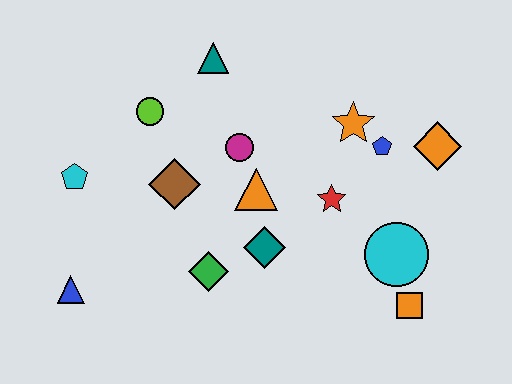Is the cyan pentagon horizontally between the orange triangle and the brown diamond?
No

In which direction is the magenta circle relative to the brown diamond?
The magenta circle is to the right of the brown diamond.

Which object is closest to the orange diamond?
The blue pentagon is closest to the orange diamond.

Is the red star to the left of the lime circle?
No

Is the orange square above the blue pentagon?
No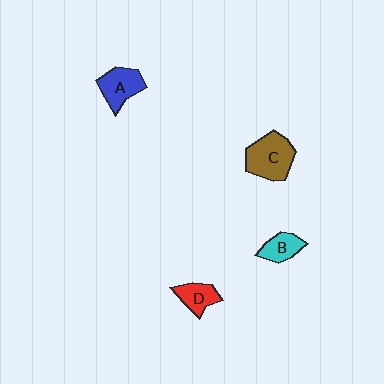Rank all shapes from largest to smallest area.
From largest to smallest: C (brown), A (blue), D (red), B (cyan).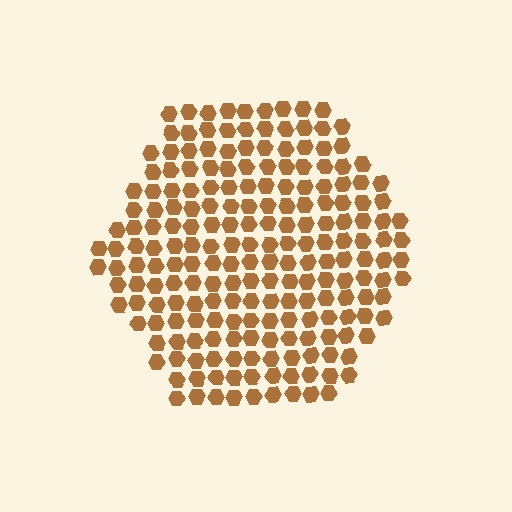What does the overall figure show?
The overall figure shows a hexagon.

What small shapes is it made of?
It is made of small hexagons.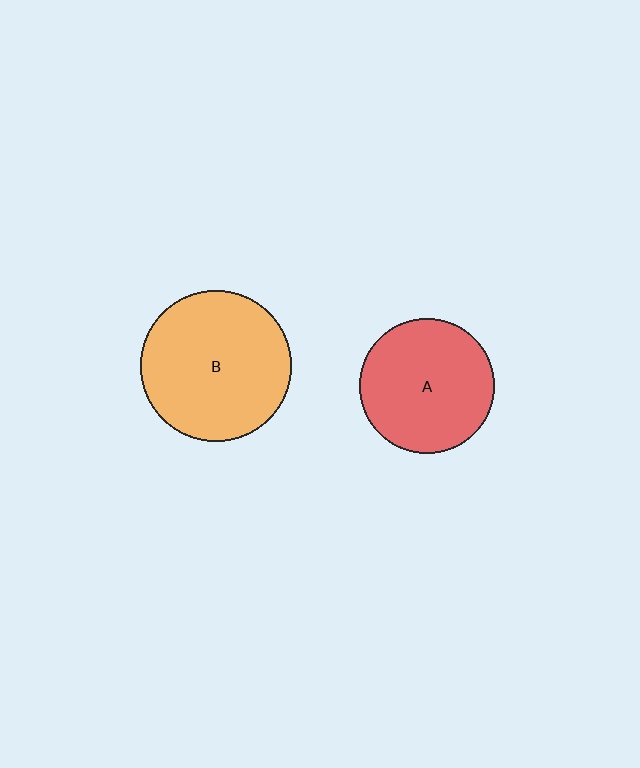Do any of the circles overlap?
No, none of the circles overlap.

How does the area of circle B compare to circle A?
Approximately 1.2 times.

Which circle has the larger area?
Circle B (orange).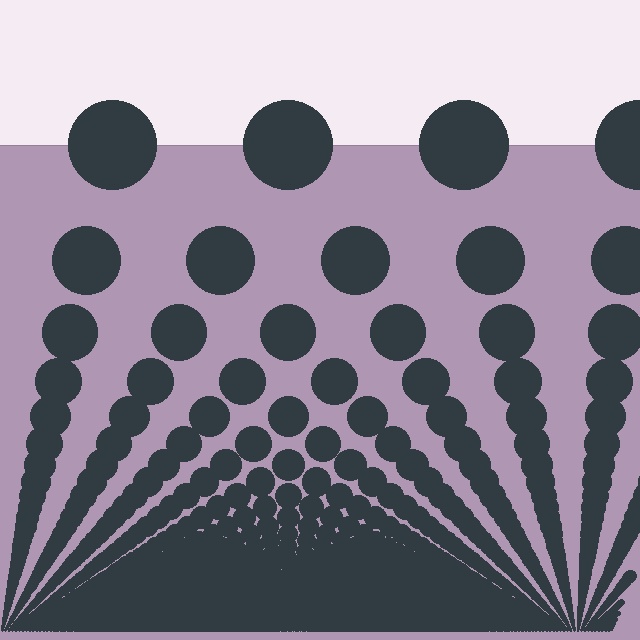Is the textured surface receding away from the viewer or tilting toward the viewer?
The surface appears to tilt toward the viewer. Texture elements get larger and sparser toward the top.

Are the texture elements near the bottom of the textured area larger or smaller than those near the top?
Smaller. The gradient is inverted — elements near the bottom are smaller and denser.